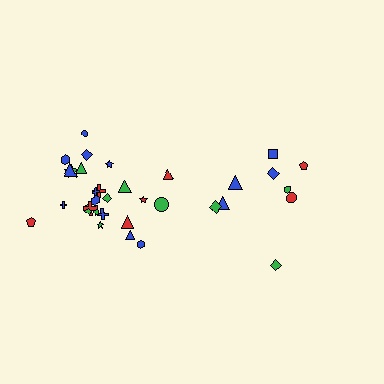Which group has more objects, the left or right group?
The left group.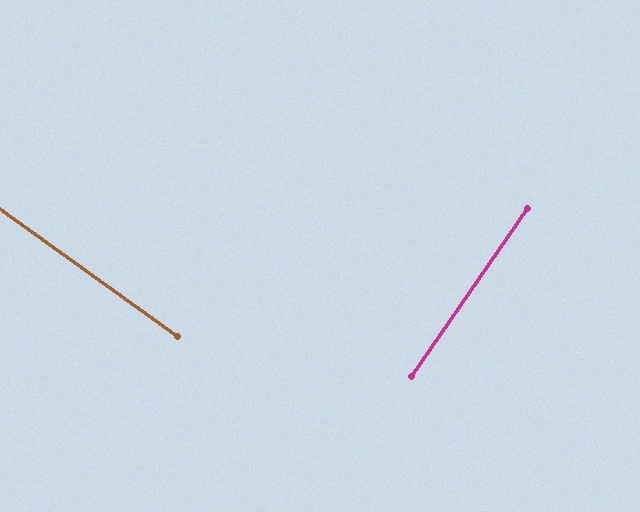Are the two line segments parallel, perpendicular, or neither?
Perpendicular — they meet at approximately 89°.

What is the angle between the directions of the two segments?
Approximately 89 degrees.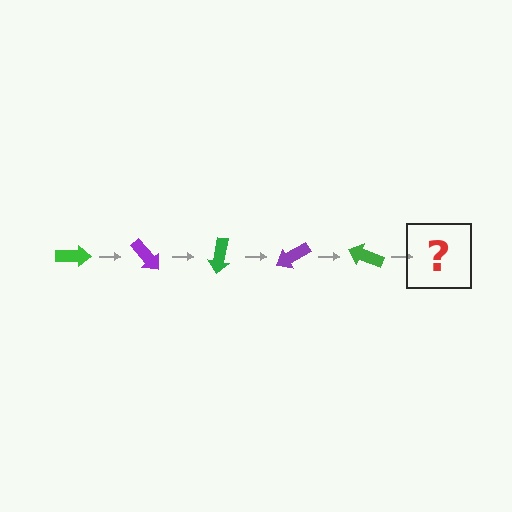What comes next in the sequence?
The next element should be a purple arrow, rotated 250 degrees from the start.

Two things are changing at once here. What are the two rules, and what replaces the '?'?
The two rules are that it rotates 50 degrees each step and the color cycles through green and purple. The '?' should be a purple arrow, rotated 250 degrees from the start.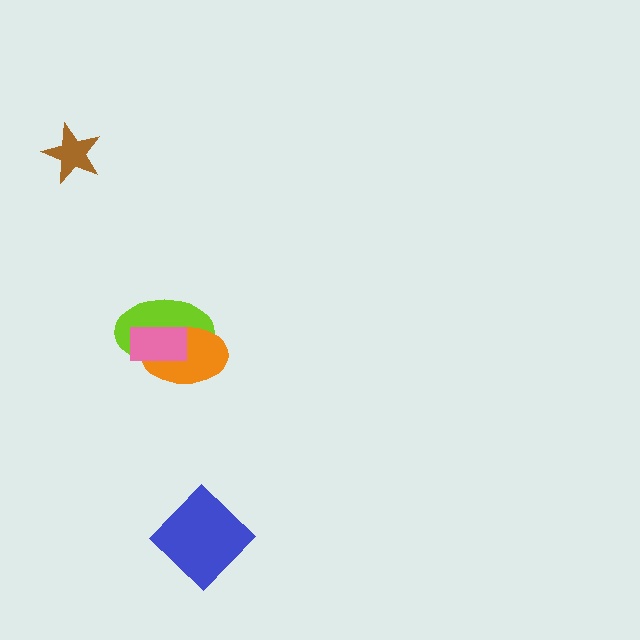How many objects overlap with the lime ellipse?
2 objects overlap with the lime ellipse.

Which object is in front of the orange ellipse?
The pink rectangle is in front of the orange ellipse.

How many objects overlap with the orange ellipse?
2 objects overlap with the orange ellipse.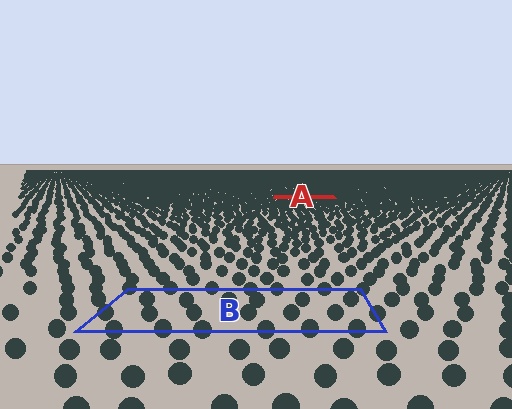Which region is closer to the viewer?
Region B is closer. The texture elements there are larger and more spread out.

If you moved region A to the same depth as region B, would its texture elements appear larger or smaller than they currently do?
They would appear larger. At a closer depth, the same texture elements are projected at a bigger on-screen size.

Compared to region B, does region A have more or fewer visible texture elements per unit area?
Region A has more texture elements per unit area — they are packed more densely because it is farther away.